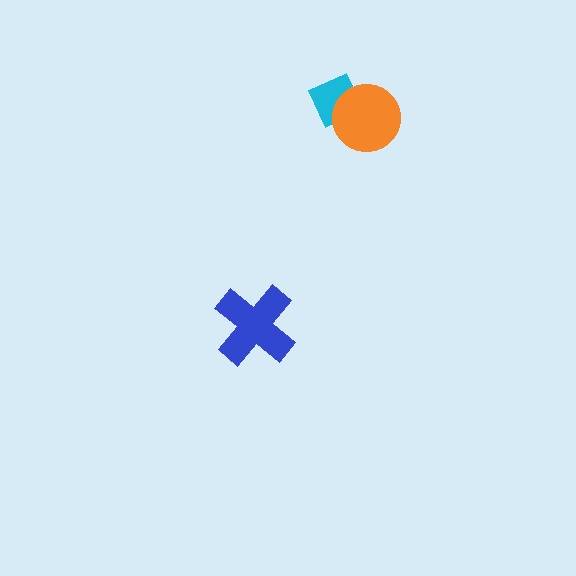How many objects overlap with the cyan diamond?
1 object overlaps with the cyan diamond.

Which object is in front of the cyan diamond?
The orange circle is in front of the cyan diamond.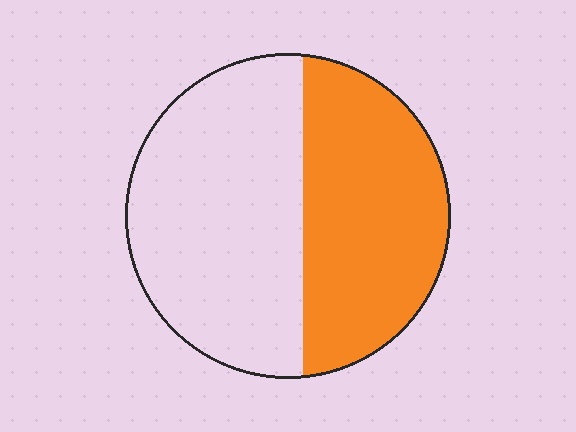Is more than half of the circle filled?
No.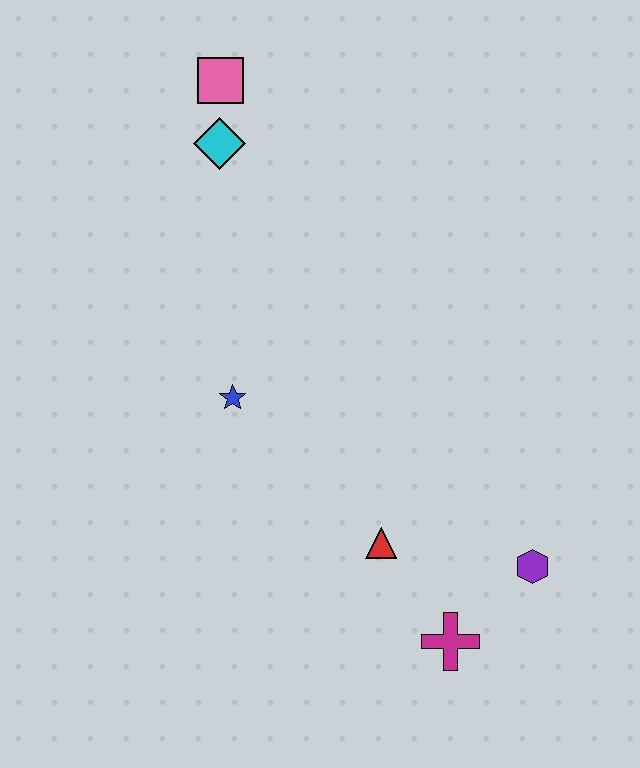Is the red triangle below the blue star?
Yes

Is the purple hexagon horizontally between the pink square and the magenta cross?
No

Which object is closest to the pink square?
The cyan diamond is closest to the pink square.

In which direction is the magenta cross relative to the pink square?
The magenta cross is below the pink square.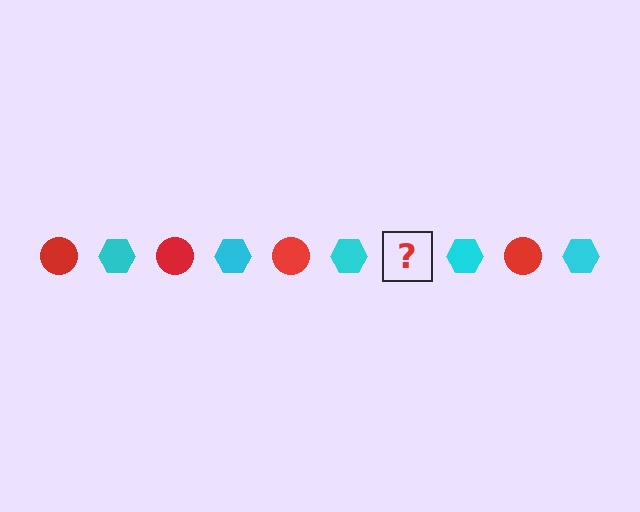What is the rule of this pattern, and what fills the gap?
The rule is that the pattern alternates between red circle and cyan hexagon. The gap should be filled with a red circle.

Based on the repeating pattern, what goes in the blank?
The blank should be a red circle.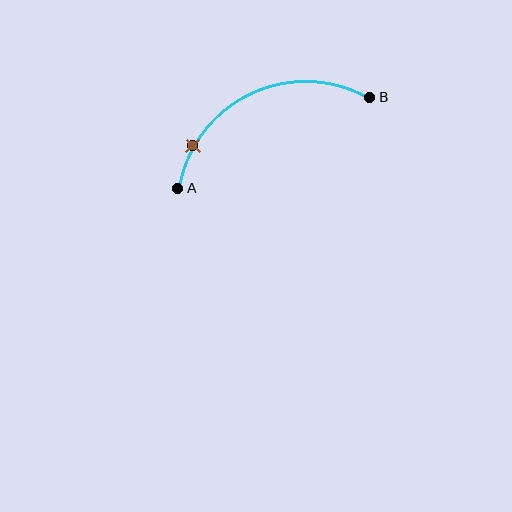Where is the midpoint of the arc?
The arc midpoint is the point on the curve farthest from the straight line joining A and B. It sits above that line.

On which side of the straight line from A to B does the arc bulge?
The arc bulges above the straight line connecting A and B.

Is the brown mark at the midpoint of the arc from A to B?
No. The brown mark lies on the arc but is closer to endpoint A. The arc midpoint would be at the point on the curve equidistant along the arc from both A and B.